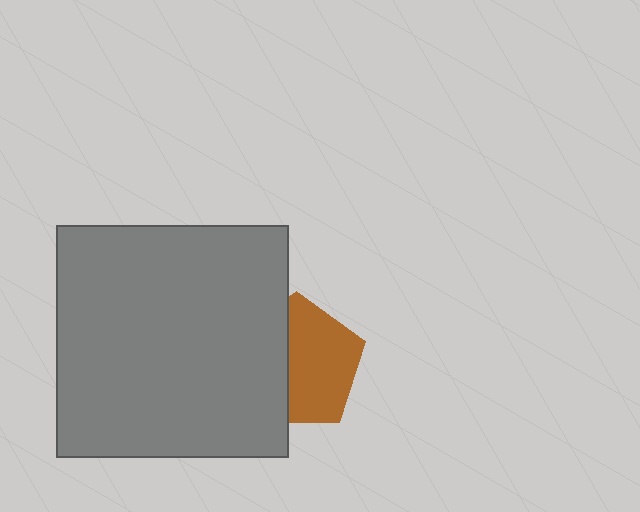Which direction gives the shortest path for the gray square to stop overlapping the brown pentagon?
Moving left gives the shortest separation.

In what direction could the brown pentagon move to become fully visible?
The brown pentagon could move right. That would shift it out from behind the gray square entirely.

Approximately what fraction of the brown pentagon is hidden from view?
Roughly 43% of the brown pentagon is hidden behind the gray square.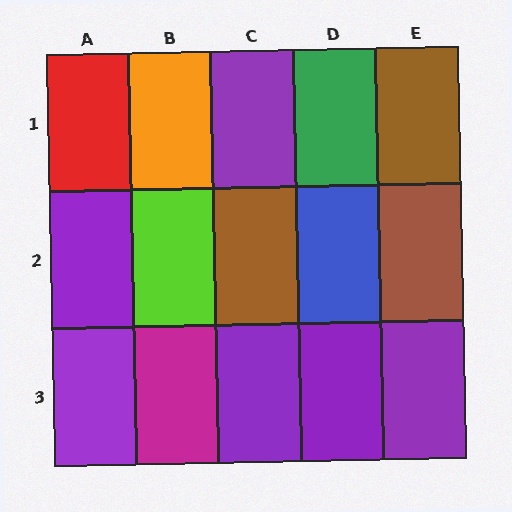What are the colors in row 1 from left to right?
Red, orange, purple, green, brown.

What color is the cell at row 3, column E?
Purple.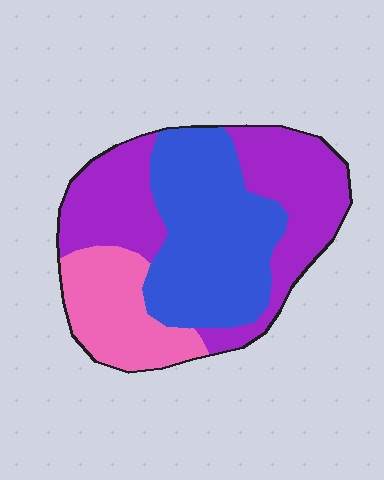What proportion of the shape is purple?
Purple covers around 40% of the shape.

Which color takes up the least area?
Pink, at roughly 20%.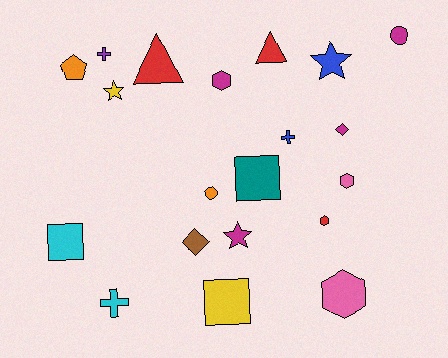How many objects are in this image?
There are 20 objects.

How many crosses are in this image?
There are 3 crosses.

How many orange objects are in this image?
There are 2 orange objects.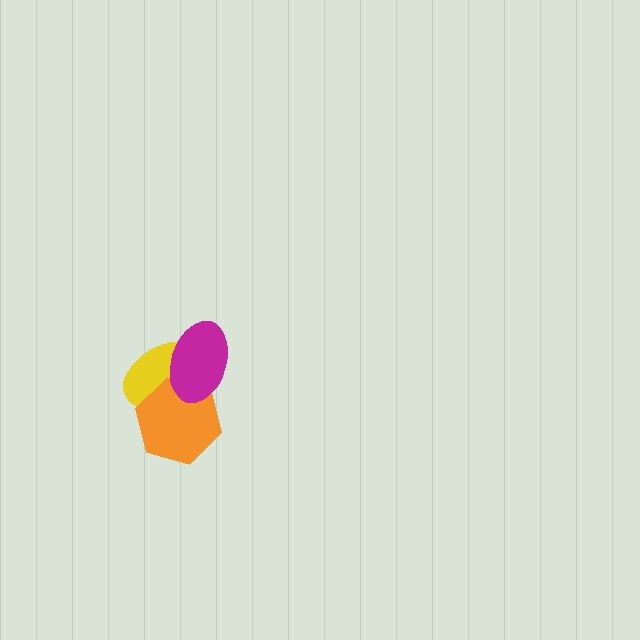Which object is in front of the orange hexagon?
The magenta ellipse is in front of the orange hexagon.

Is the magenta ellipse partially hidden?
No, no other shape covers it.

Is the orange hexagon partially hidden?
Yes, it is partially covered by another shape.